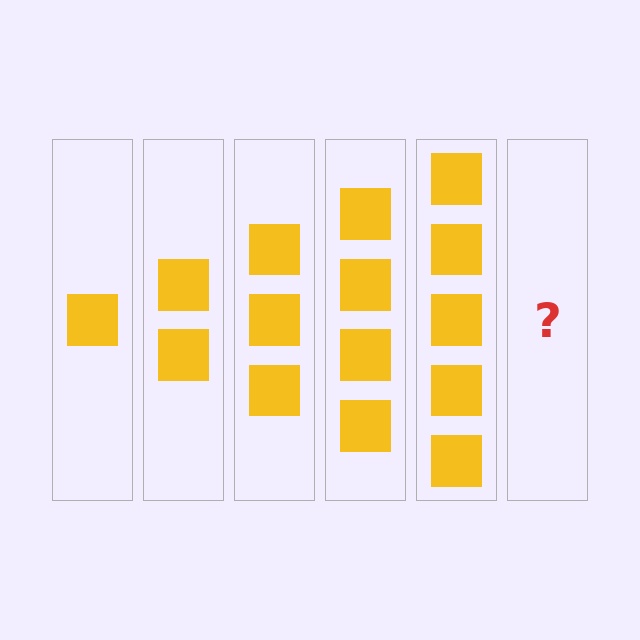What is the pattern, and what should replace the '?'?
The pattern is that each step adds one more square. The '?' should be 6 squares.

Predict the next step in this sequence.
The next step is 6 squares.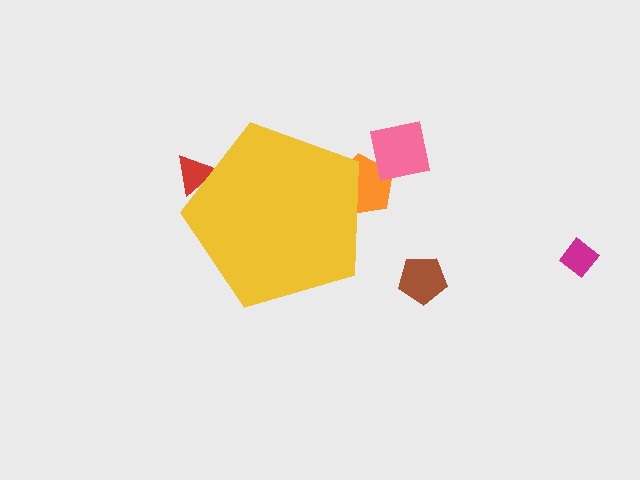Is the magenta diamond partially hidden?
No, the magenta diamond is fully visible.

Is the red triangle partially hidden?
Yes, the red triangle is partially hidden behind the yellow pentagon.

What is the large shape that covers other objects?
A yellow pentagon.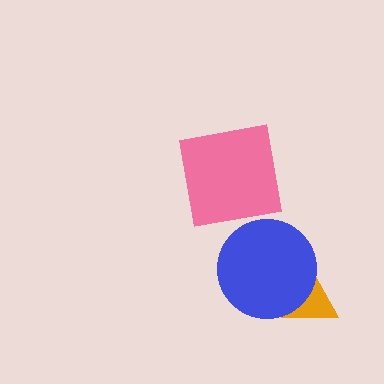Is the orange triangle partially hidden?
Yes, it is partially covered by another shape.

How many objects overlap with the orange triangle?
1 object overlaps with the orange triangle.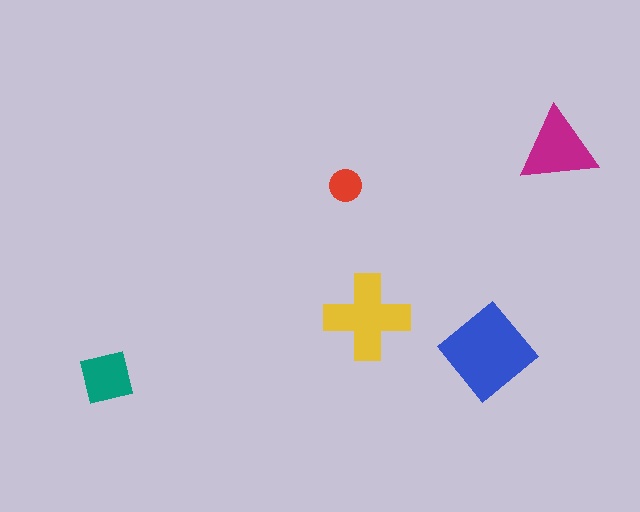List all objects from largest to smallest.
The blue diamond, the yellow cross, the magenta triangle, the teal square, the red circle.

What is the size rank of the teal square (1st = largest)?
4th.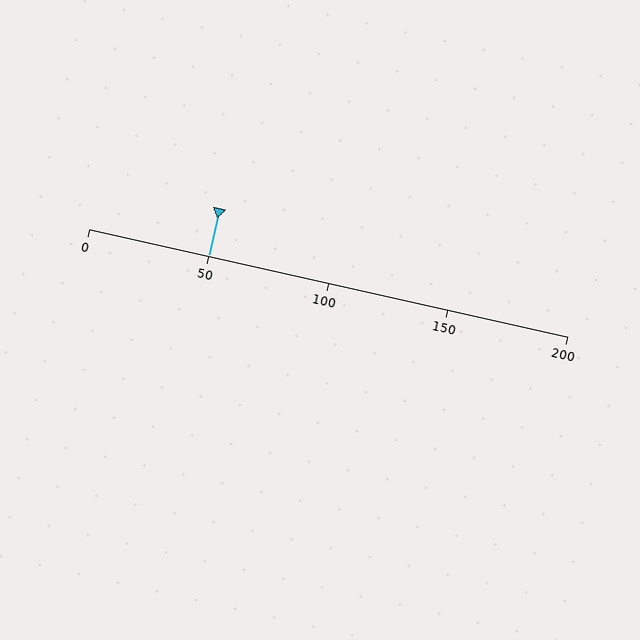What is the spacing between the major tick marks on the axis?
The major ticks are spaced 50 apart.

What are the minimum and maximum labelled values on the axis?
The axis runs from 0 to 200.